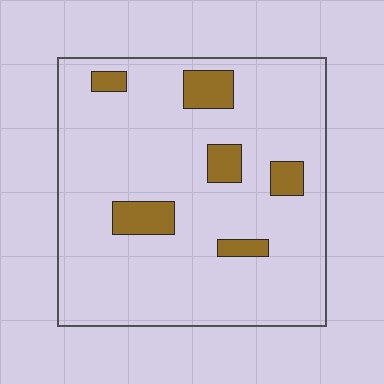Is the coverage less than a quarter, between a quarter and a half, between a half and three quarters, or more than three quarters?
Less than a quarter.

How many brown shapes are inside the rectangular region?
6.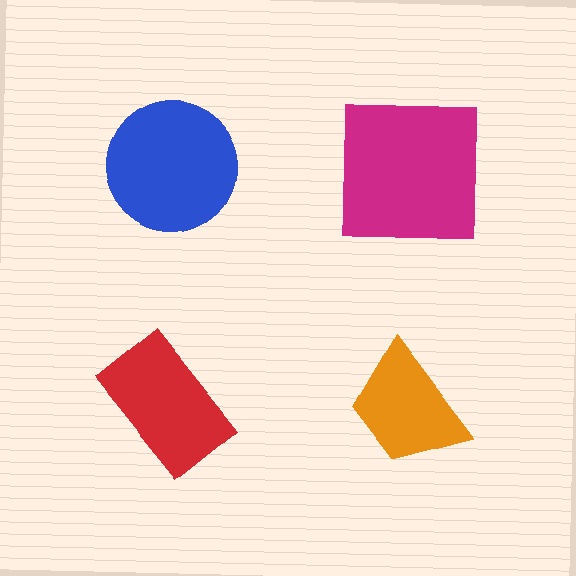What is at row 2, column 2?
An orange trapezoid.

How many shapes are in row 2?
2 shapes.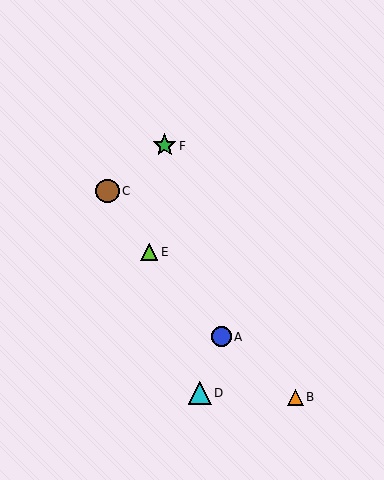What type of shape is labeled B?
Shape B is an orange triangle.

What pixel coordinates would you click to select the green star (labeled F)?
Click at (165, 146) to select the green star F.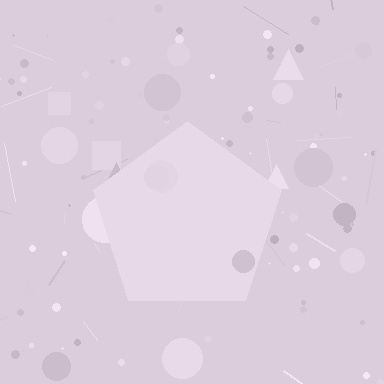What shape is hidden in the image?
A pentagon is hidden in the image.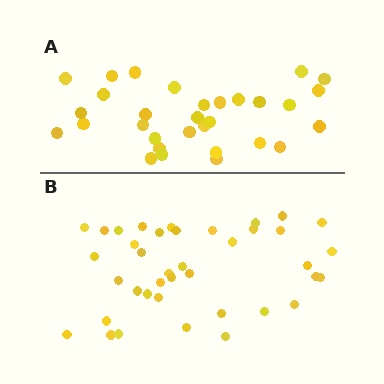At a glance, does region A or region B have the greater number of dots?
Region B (the bottom region) has more dots.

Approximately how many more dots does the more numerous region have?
Region B has roughly 8 or so more dots than region A.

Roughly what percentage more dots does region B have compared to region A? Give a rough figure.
About 25% more.